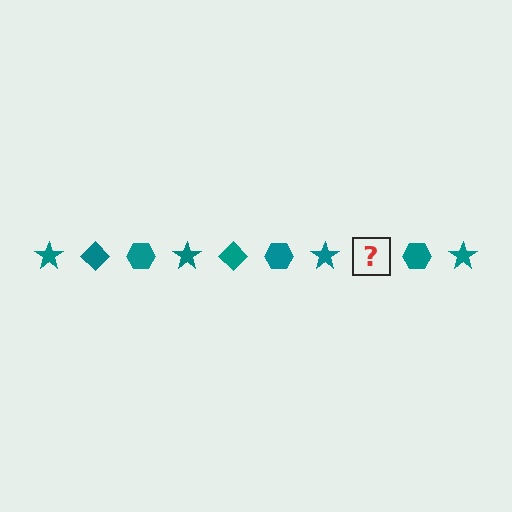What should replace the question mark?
The question mark should be replaced with a teal diamond.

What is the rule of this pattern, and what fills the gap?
The rule is that the pattern cycles through star, diamond, hexagon shapes in teal. The gap should be filled with a teal diamond.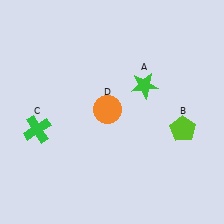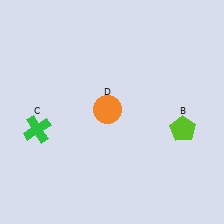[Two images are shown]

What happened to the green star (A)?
The green star (A) was removed in Image 2. It was in the top-right area of Image 1.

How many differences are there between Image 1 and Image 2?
There is 1 difference between the two images.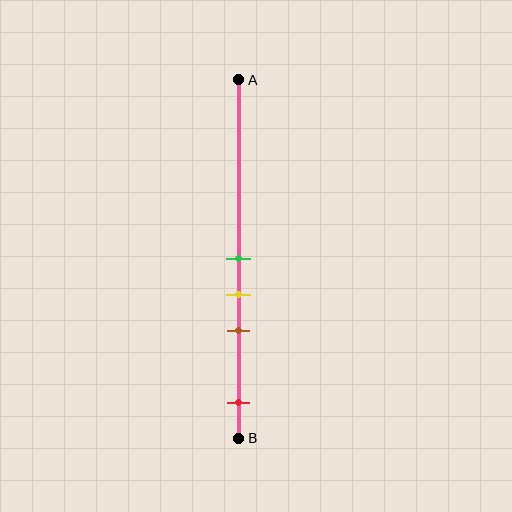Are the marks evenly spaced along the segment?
No, the marks are not evenly spaced.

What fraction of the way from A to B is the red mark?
The red mark is approximately 90% (0.9) of the way from A to B.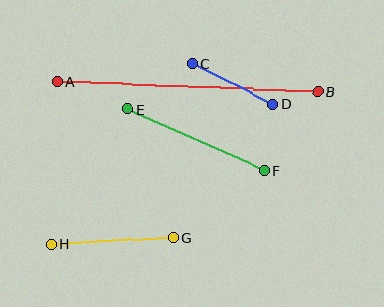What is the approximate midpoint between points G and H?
The midpoint is at approximately (112, 241) pixels.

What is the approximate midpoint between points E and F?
The midpoint is at approximately (196, 140) pixels.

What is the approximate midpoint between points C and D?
The midpoint is at approximately (233, 84) pixels.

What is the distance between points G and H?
The distance is approximately 122 pixels.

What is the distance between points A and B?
The distance is approximately 261 pixels.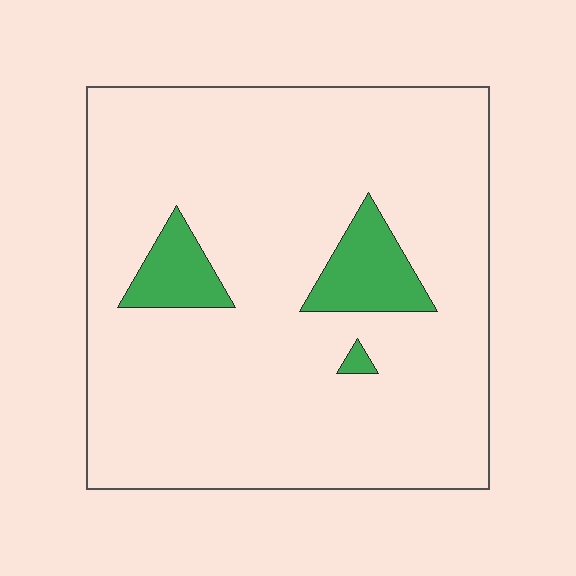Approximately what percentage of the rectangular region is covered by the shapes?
Approximately 10%.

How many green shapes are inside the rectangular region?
3.